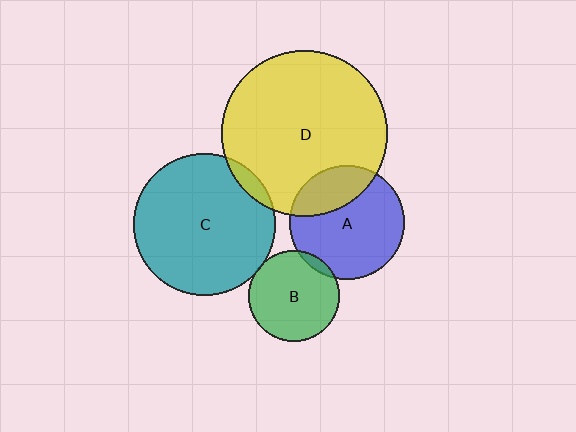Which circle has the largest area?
Circle D (yellow).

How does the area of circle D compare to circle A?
Approximately 2.1 times.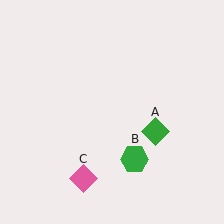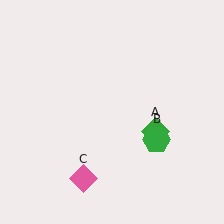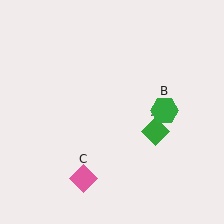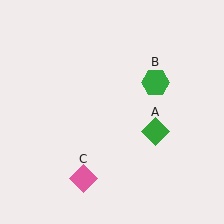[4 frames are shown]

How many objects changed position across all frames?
1 object changed position: green hexagon (object B).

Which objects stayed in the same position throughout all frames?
Green diamond (object A) and pink diamond (object C) remained stationary.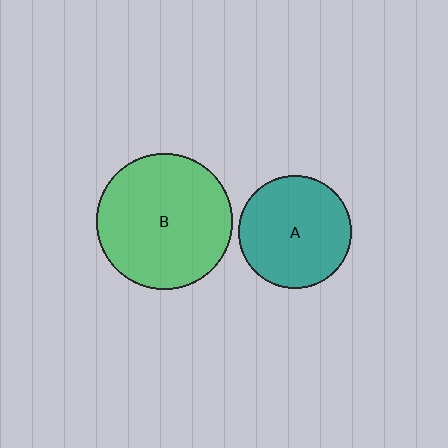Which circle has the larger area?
Circle B (green).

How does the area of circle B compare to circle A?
Approximately 1.5 times.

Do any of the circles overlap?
No, none of the circles overlap.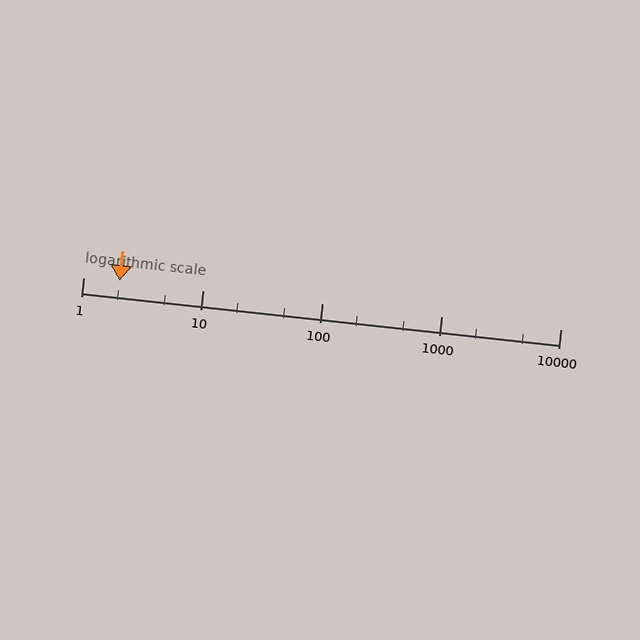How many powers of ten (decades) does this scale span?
The scale spans 4 decades, from 1 to 10000.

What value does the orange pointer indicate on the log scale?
The pointer indicates approximately 2.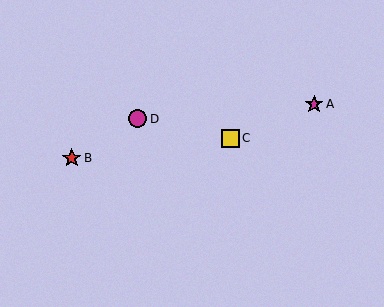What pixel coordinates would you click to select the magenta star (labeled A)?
Click at (314, 104) to select the magenta star A.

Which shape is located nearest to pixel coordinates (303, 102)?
The magenta star (labeled A) at (314, 104) is nearest to that location.